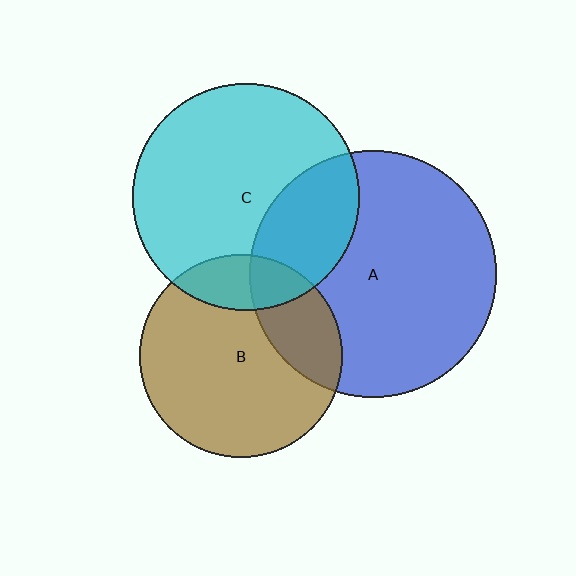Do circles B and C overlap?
Yes.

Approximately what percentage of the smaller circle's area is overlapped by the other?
Approximately 15%.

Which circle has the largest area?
Circle A (blue).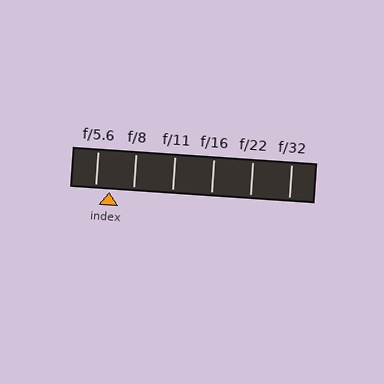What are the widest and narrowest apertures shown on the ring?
The widest aperture shown is f/5.6 and the narrowest is f/32.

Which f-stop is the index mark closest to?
The index mark is closest to f/5.6.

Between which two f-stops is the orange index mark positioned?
The index mark is between f/5.6 and f/8.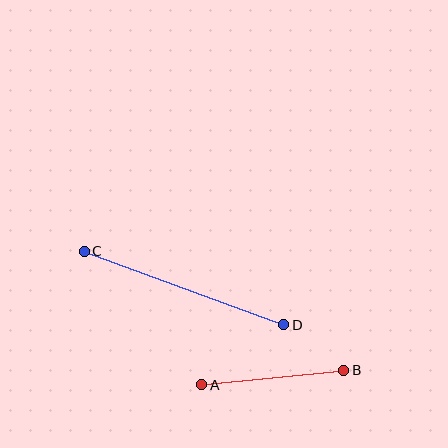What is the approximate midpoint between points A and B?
The midpoint is at approximately (273, 377) pixels.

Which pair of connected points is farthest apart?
Points C and D are farthest apart.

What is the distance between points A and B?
The distance is approximately 143 pixels.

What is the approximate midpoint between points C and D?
The midpoint is at approximately (184, 288) pixels.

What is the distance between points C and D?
The distance is approximately 213 pixels.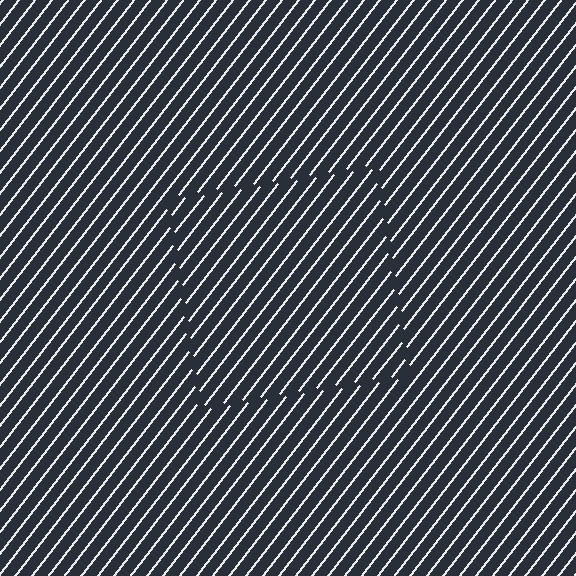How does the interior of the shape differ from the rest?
The interior of the shape contains the same grating, shifted by half a period — the contour is defined by the phase discontinuity where line-ends from the inner and outer gratings abut.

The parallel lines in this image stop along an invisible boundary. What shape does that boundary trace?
An illusory square. The interior of the shape contains the same grating, shifted by half a period — the contour is defined by the phase discontinuity where line-ends from the inner and outer gratings abut.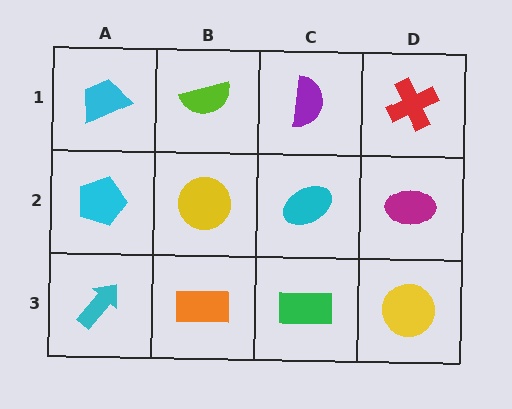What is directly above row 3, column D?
A magenta ellipse.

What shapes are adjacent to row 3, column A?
A cyan pentagon (row 2, column A), an orange rectangle (row 3, column B).